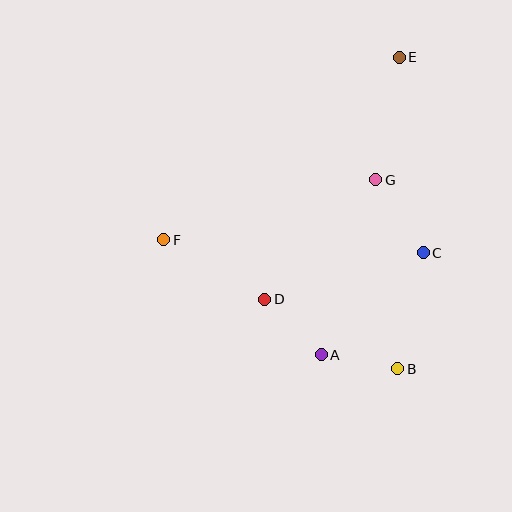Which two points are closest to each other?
Points A and B are closest to each other.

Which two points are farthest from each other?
Points B and E are farthest from each other.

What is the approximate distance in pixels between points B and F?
The distance between B and F is approximately 267 pixels.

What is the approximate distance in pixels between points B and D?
The distance between B and D is approximately 150 pixels.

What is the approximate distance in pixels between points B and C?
The distance between B and C is approximately 119 pixels.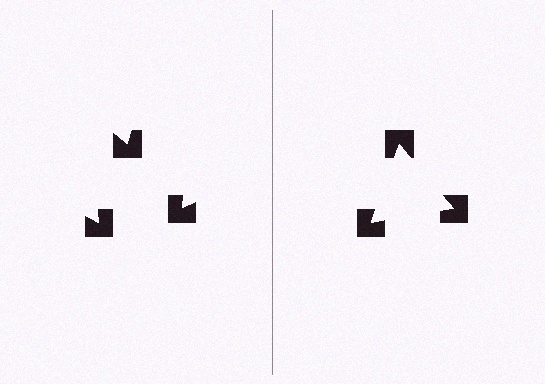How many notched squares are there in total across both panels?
6 — 3 on each side.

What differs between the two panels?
The notched squares are positioned identically on both sides; only the wedge orientations differ. On the right they align to a triangle; on the left they are misaligned.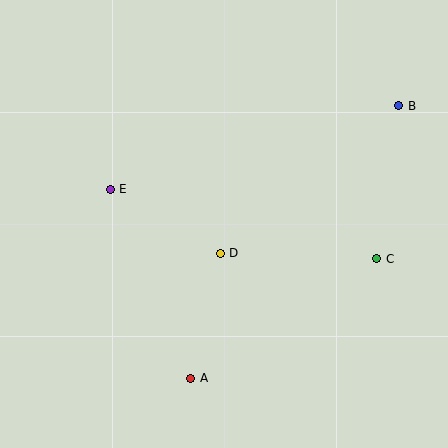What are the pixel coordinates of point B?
Point B is at (399, 106).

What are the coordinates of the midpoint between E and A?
The midpoint between E and A is at (151, 284).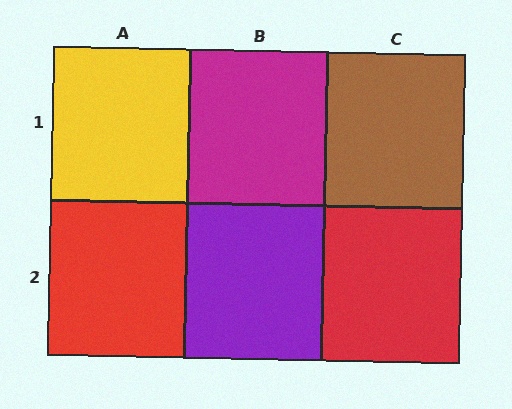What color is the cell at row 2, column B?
Purple.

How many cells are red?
2 cells are red.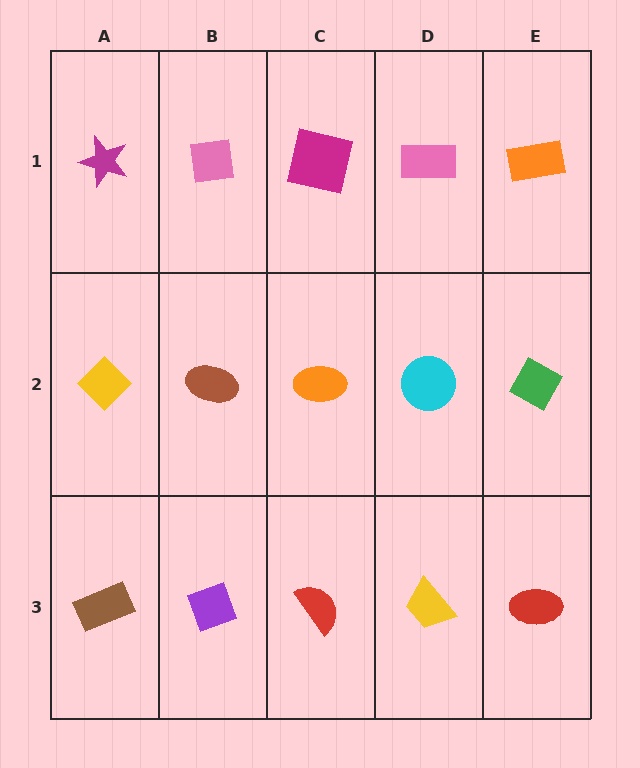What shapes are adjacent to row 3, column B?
A brown ellipse (row 2, column B), a brown rectangle (row 3, column A), a red semicircle (row 3, column C).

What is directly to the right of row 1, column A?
A pink square.